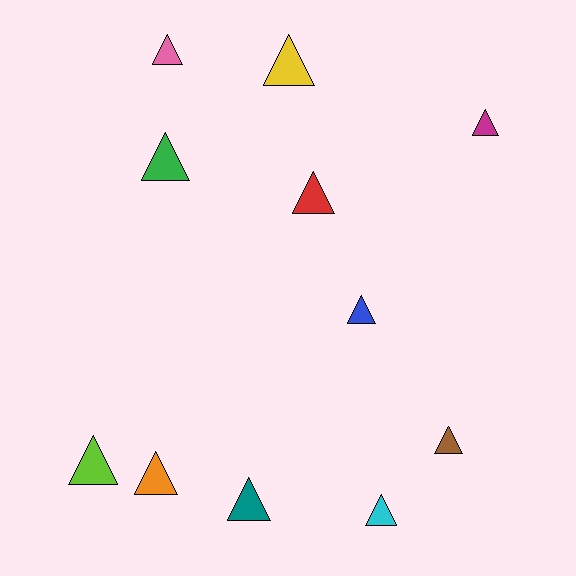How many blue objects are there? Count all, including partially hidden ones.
There is 1 blue object.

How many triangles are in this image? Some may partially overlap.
There are 11 triangles.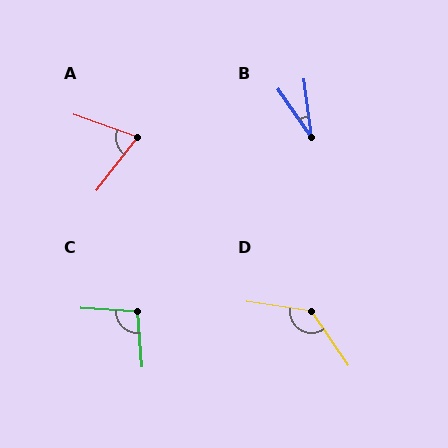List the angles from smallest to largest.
B (27°), A (71°), C (99°), D (133°).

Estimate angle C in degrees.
Approximately 99 degrees.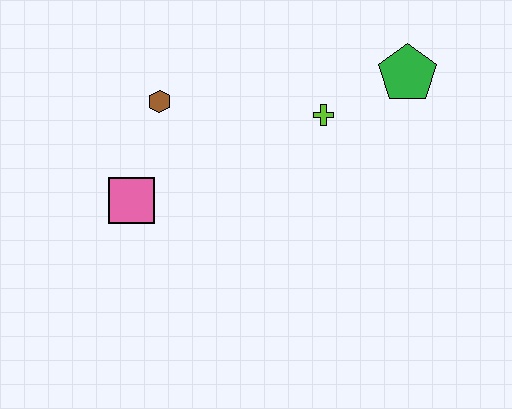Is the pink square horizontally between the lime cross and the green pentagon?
No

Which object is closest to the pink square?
The brown hexagon is closest to the pink square.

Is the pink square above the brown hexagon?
No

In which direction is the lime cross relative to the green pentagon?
The lime cross is to the left of the green pentagon.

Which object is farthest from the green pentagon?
The pink square is farthest from the green pentagon.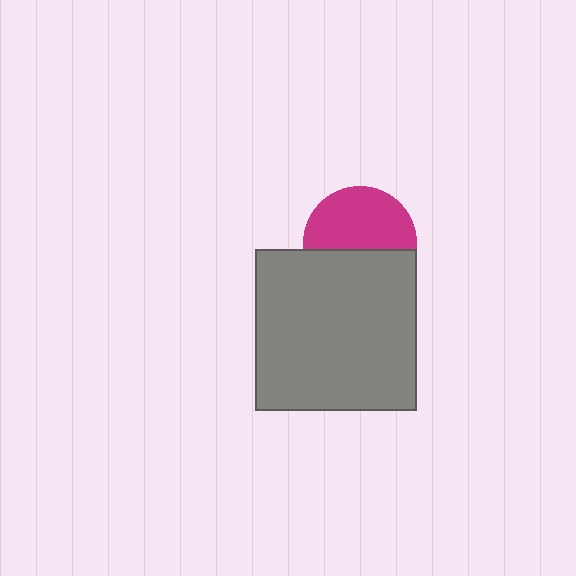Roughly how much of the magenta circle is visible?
About half of it is visible (roughly 57%).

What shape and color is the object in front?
The object in front is a gray square.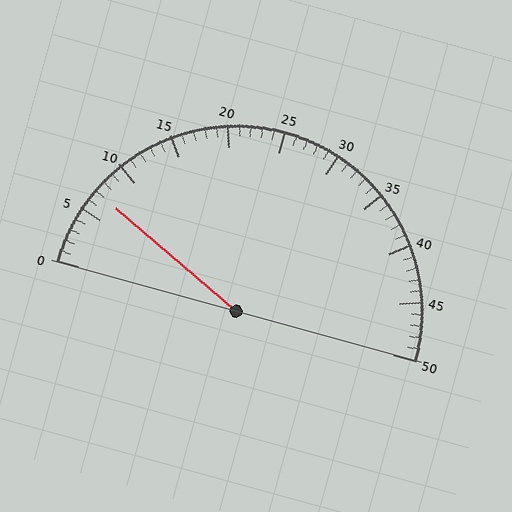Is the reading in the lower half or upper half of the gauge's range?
The reading is in the lower half of the range (0 to 50).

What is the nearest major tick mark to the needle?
The nearest major tick mark is 5.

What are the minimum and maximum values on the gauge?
The gauge ranges from 0 to 50.